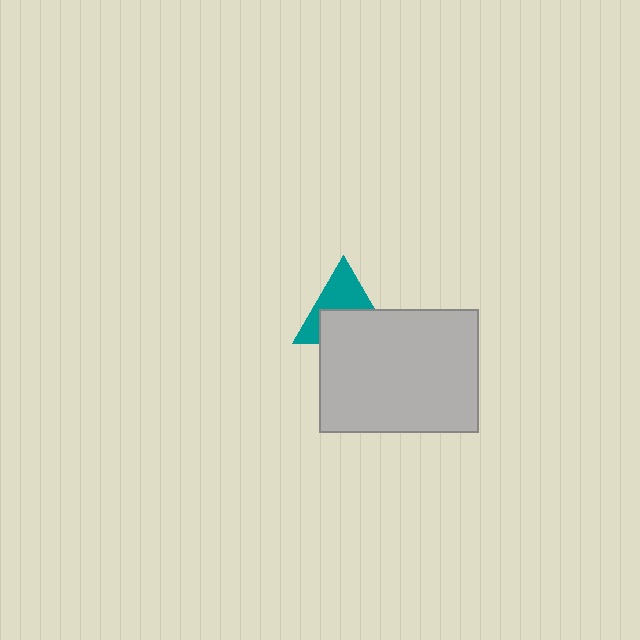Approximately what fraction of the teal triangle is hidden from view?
Roughly 49% of the teal triangle is hidden behind the light gray rectangle.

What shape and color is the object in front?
The object in front is a light gray rectangle.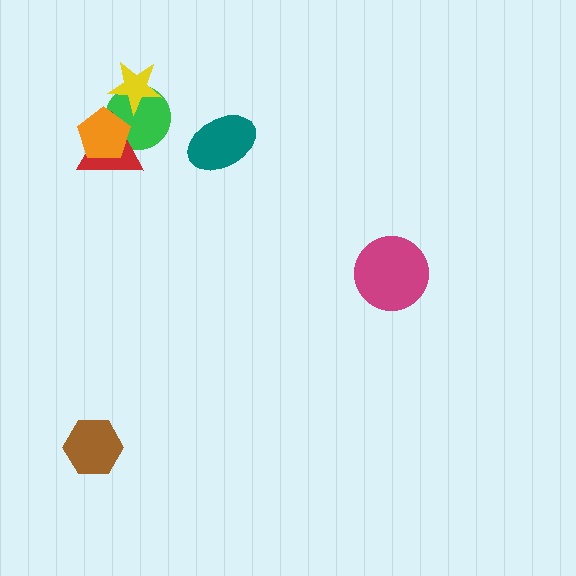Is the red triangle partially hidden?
Yes, it is partially covered by another shape.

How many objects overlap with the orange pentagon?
2 objects overlap with the orange pentagon.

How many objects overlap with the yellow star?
1 object overlaps with the yellow star.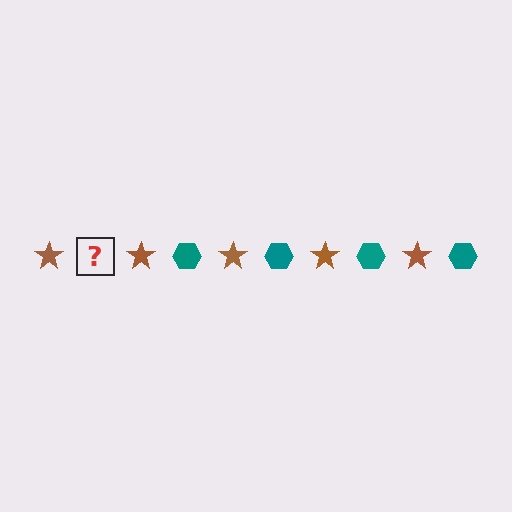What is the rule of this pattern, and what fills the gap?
The rule is that the pattern alternates between brown star and teal hexagon. The gap should be filled with a teal hexagon.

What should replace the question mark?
The question mark should be replaced with a teal hexagon.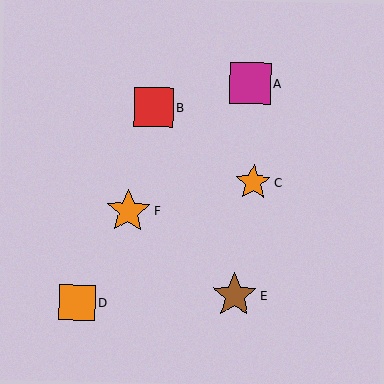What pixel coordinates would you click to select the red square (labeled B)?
Click at (154, 107) to select the red square B.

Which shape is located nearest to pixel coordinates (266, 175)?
The orange star (labeled C) at (253, 183) is nearest to that location.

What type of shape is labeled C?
Shape C is an orange star.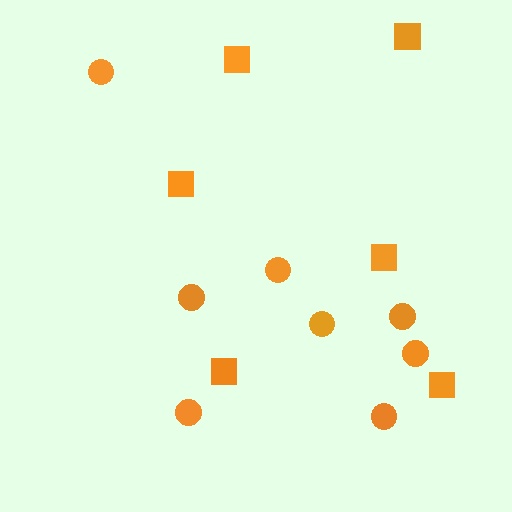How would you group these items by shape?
There are 2 groups: one group of squares (6) and one group of circles (8).